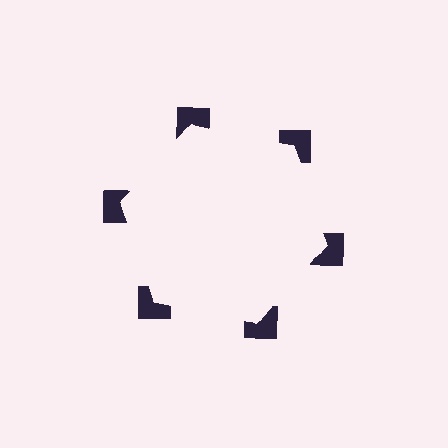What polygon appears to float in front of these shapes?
An illusory hexagon — its edges are inferred from the aligned wedge cuts in the notched squares, not physically drawn.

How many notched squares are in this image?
There are 6 — one at each vertex of the illusory hexagon.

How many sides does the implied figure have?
6 sides.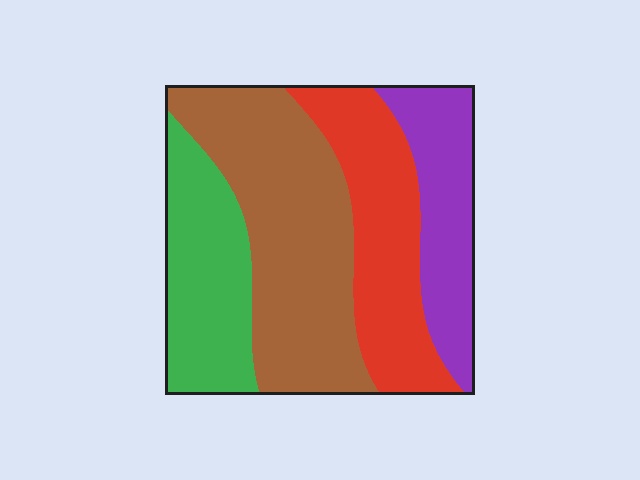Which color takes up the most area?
Brown, at roughly 35%.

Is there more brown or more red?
Brown.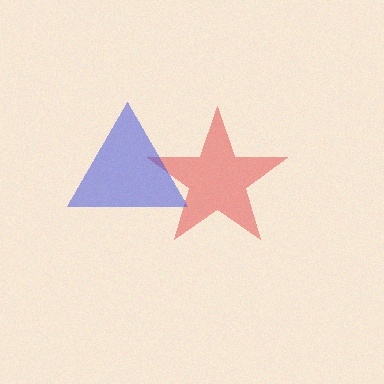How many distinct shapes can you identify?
There are 2 distinct shapes: a red star, a blue triangle.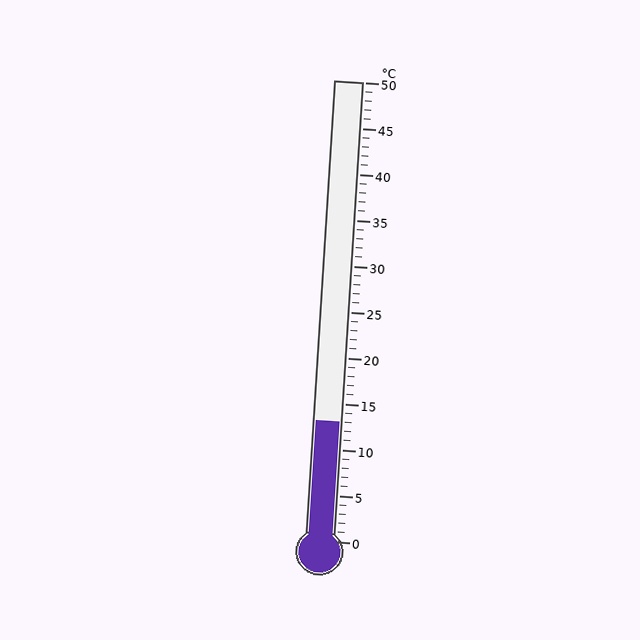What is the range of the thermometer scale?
The thermometer scale ranges from 0°C to 50°C.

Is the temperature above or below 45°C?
The temperature is below 45°C.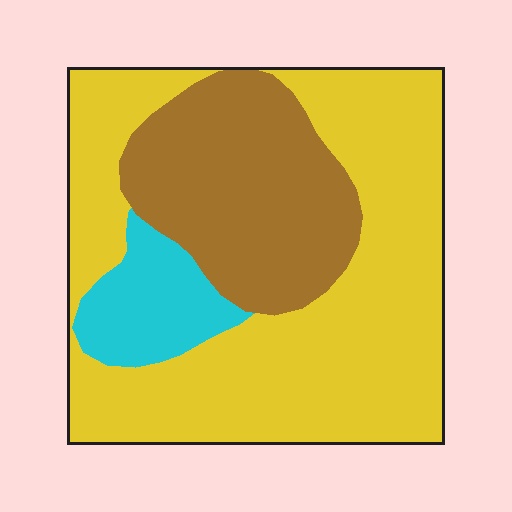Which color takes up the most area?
Yellow, at roughly 60%.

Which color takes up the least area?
Cyan, at roughly 10%.